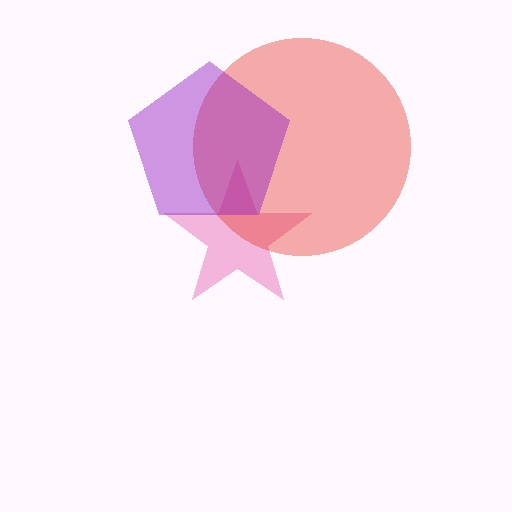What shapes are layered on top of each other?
The layered shapes are: a pink star, a red circle, a purple pentagon.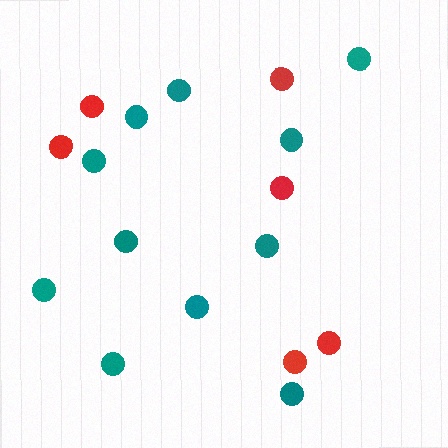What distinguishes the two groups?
There are 2 groups: one group of red circles (6) and one group of teal circles (11).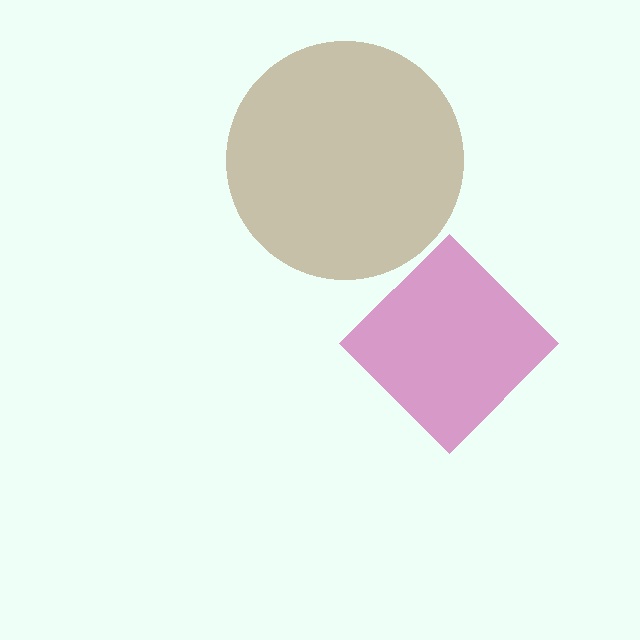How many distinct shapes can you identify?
There are 2 distinct shapes: a magenta diamond, a brown circle.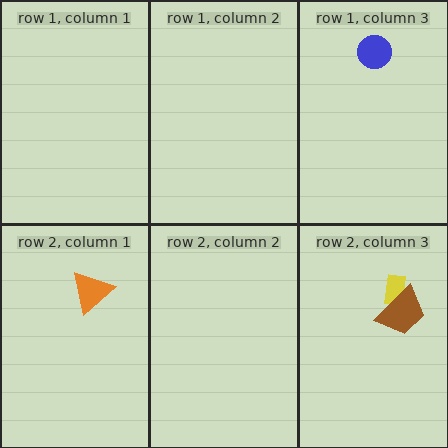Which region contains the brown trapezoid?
The row 2, column 3 region.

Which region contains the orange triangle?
The row 2, column 1 region.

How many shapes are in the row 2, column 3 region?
2.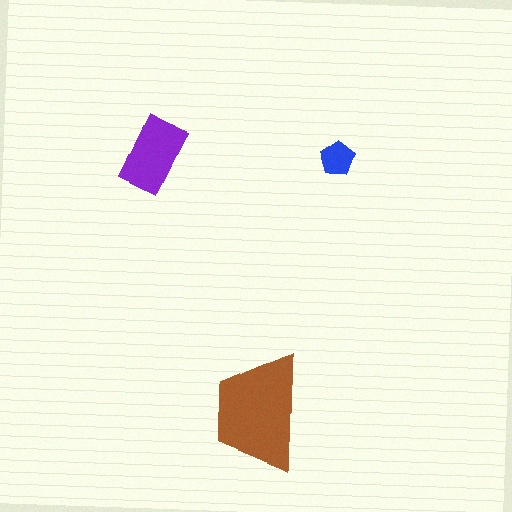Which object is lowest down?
The brown trapezoid is bottommost.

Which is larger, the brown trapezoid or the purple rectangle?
The brown trapezoid.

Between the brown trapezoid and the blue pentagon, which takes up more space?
The brown trapezoid.